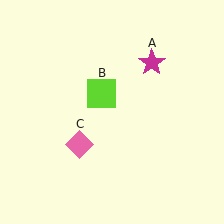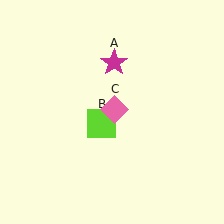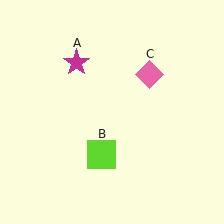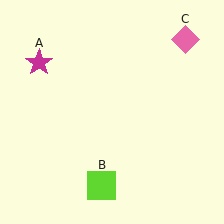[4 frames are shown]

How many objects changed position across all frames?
3 objects changed position: magenta star (object A), lime square (object B), pink diamond (object C).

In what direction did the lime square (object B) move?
The lime square (object B) moved down.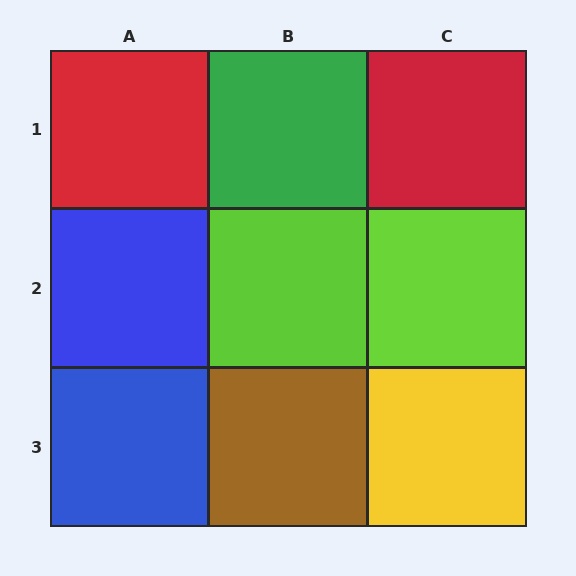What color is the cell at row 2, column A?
Blue.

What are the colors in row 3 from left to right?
Blue, brown, yellow.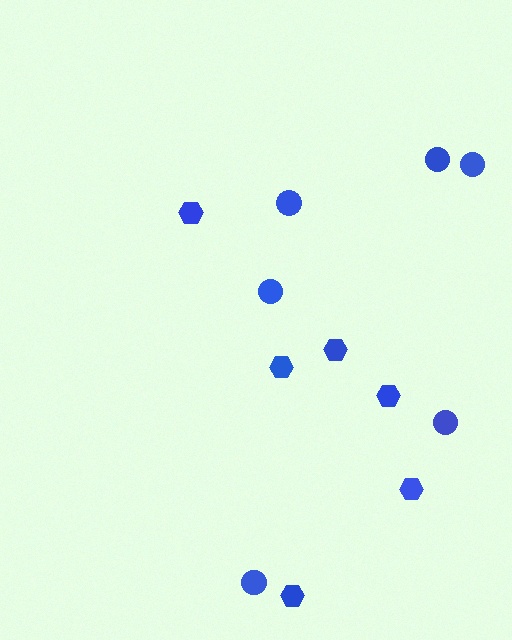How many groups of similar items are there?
There are 2 groups: one group of circles (6) and one group of hexagons (6).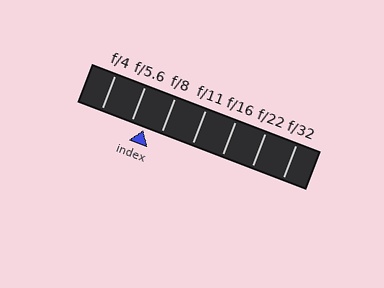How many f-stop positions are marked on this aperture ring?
There are 7 f-stop positions marked.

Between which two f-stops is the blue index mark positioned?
The index mark is between f/5.6 and f/8.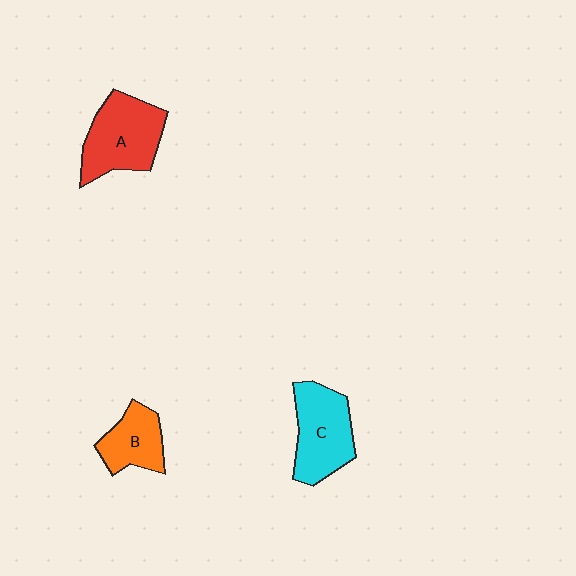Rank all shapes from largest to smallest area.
From largest to smallest: A (red), C (cyan), B (orange).